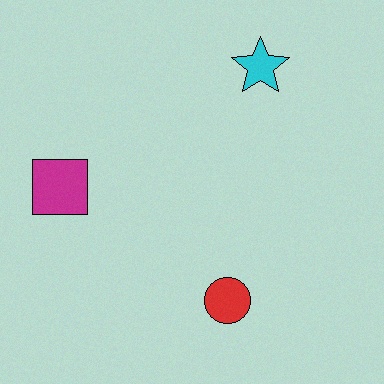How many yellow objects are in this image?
There are no yellow objects.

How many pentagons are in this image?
There are no pentagons.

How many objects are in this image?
There are 3 objects.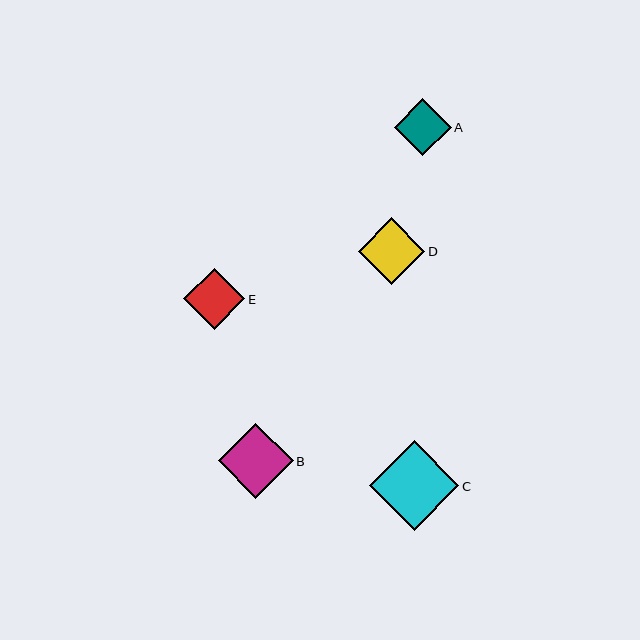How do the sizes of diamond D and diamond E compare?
Diamond D and diamond E are approximately the same size.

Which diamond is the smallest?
Diamond A is the smallest with a size of approximately 57 pixels.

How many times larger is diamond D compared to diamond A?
Diamond D is approximately 1.2 times the size of diamond A.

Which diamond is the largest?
Diamond C is the largest with a size of approximately 90 pixels.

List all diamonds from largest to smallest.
From largest to smallest: C, B, D, E, A.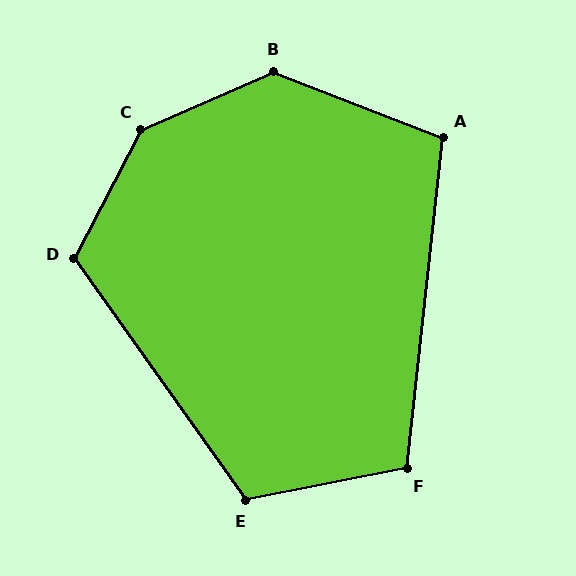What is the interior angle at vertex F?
Approximately 107 degrees (obtuse).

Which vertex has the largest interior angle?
C, at approximately 141 degrees.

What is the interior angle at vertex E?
Approximately 114 degrees (obtuse).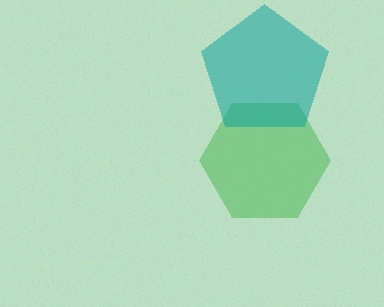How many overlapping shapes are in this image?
There are 2 overlapping shapes in the image.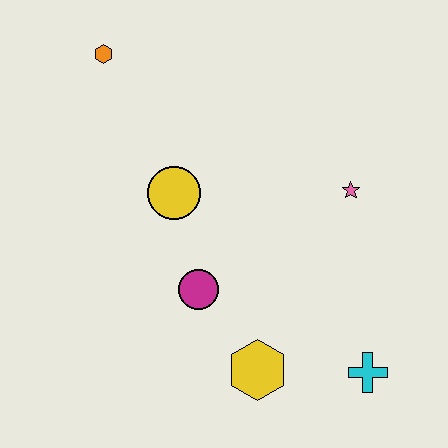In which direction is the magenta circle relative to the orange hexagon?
The magenta circle is below the orange hexagon.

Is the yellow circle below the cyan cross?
No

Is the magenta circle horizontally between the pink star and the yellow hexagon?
No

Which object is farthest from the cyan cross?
The orange hexagon is farthest from the cyan cross.